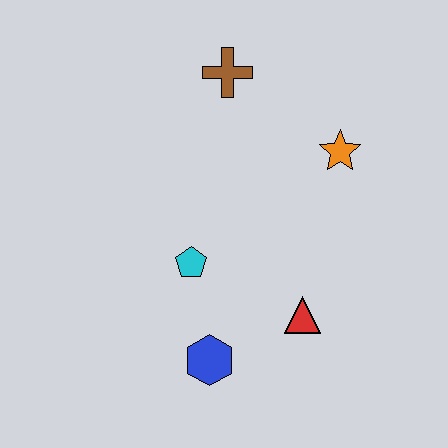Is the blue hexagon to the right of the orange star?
No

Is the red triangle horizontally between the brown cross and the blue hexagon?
No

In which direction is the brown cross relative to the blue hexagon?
The brown cross is above the blue hexagon.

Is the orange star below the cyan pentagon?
No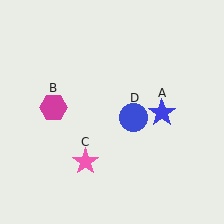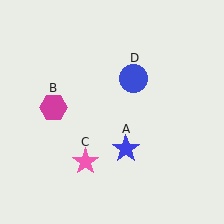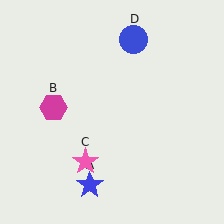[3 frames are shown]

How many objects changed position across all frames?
2 objects changed position: blue star (object A), blue circle (object D).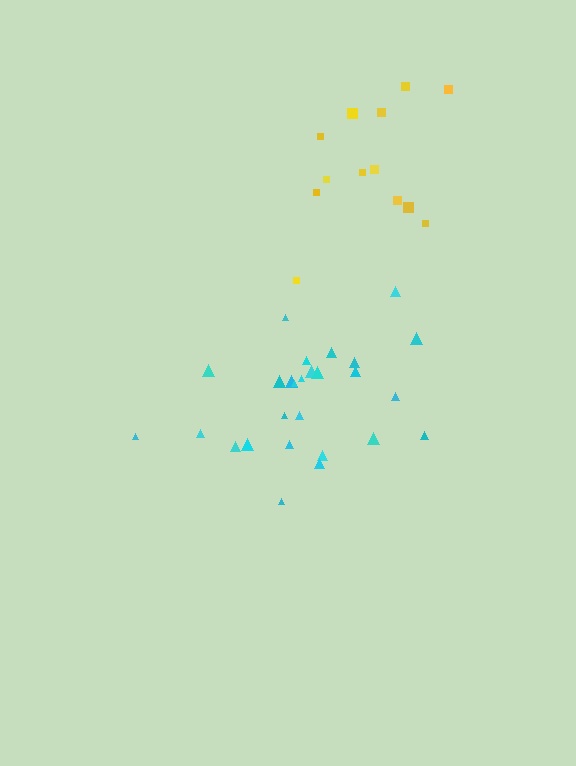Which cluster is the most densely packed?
Cyan.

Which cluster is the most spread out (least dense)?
Yellow.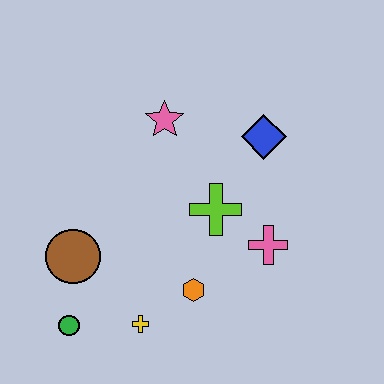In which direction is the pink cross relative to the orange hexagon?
The pink cross is to the right of the orange hexagon.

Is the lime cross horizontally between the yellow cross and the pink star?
No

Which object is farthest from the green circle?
The blue diamond is farthest from the green circle.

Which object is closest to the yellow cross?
The orange hexagon is closest to the yellow cross.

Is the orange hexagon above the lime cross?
No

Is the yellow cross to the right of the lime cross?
No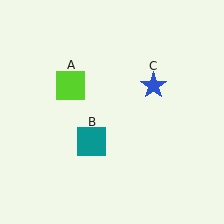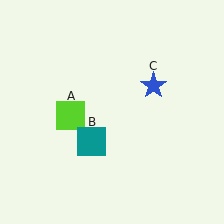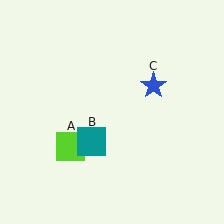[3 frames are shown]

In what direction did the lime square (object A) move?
The lime square (object A) moved down.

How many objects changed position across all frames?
1 object changed position: lime square (object A).